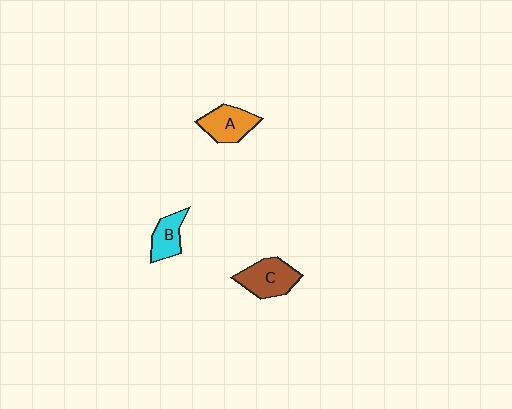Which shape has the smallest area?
Shape B (cyan).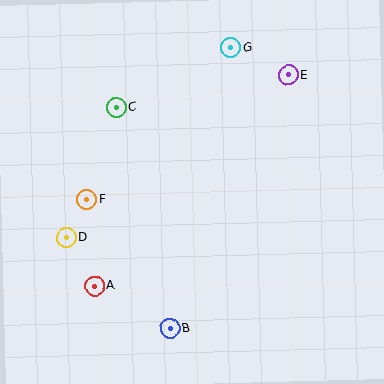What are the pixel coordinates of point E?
Point E is at (288, 75).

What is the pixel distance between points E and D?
The distance between E and D is 275 pixels.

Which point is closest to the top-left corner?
Point C is closest to the top-left corner.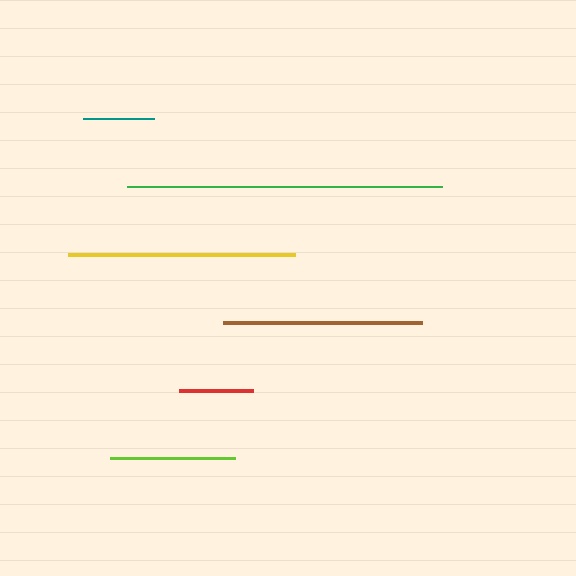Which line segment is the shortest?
The teal line is the shortest at approximately 70 pixels.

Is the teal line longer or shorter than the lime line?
The lime line is longer than the teal line.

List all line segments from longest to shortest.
From longest to shortest: green, yellow, brown, lime, red, teal.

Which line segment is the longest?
The green line is the longest at approximately 314 pixels.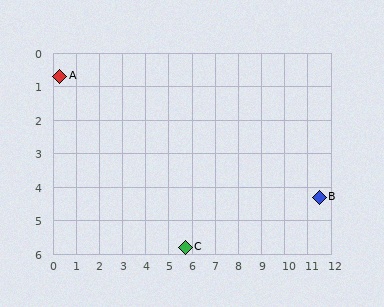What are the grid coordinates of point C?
Point C is at approximately (5.7, 5.8).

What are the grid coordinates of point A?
Point A is at approximately (0.3, 0.7).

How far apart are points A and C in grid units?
Points A and C are about 7.4 grid units apart.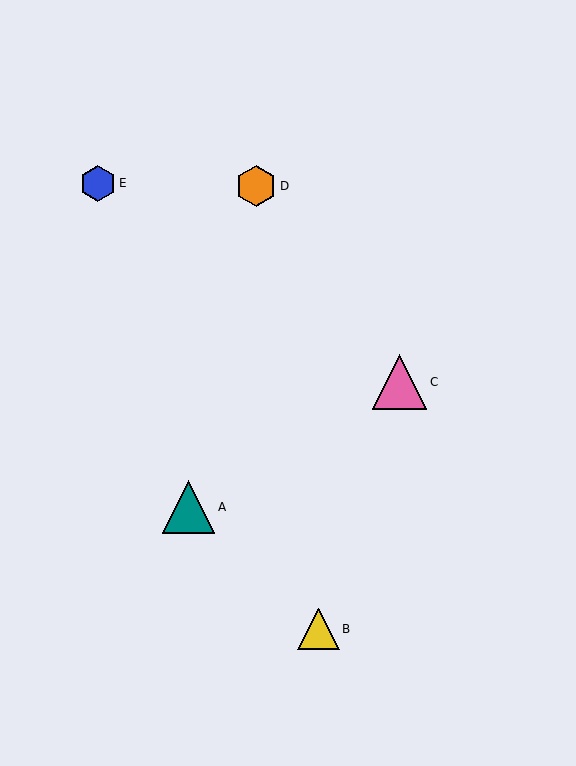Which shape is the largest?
The pink triangle (labeled C) is the largest.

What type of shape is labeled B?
Shape B is a yellow triangle.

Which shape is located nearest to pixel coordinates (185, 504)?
The teal triangle (labeled A) at (189, 507) is nearest to that location.